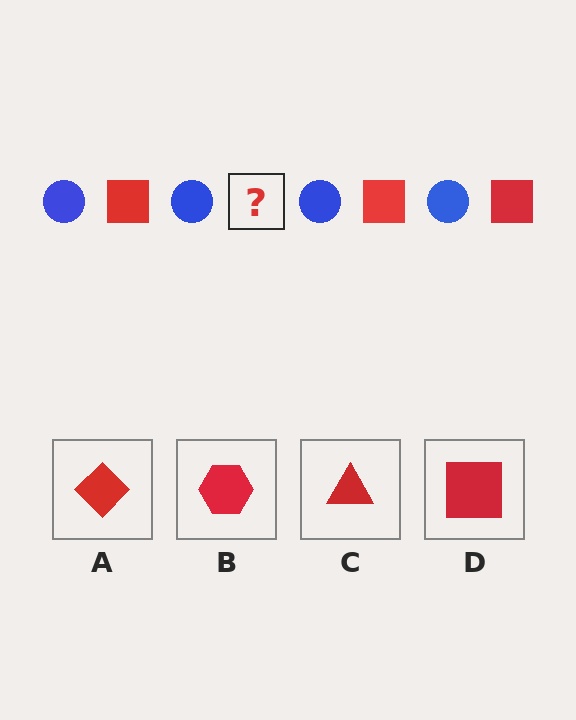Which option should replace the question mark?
Option D.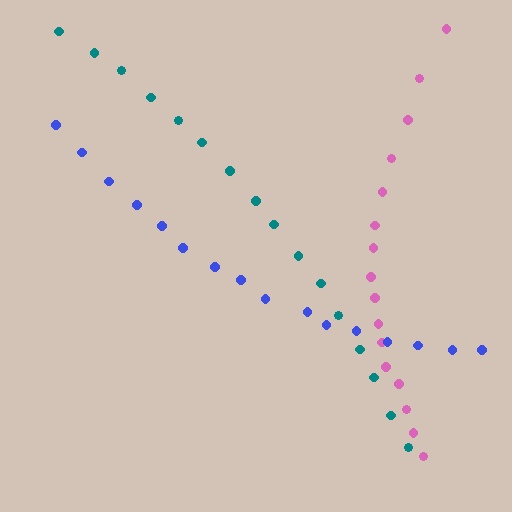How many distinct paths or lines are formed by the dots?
There are 3 distinct paths.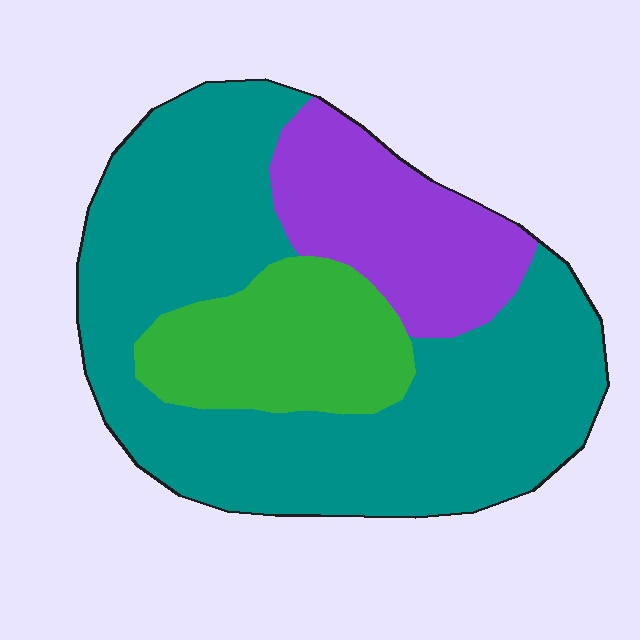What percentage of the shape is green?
Green takes up between a sixth and a third of the shape.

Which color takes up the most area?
Teal, at roughly 60%.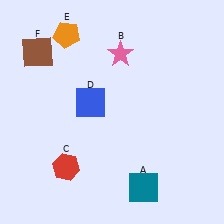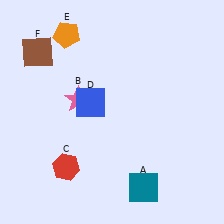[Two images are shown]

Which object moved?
The pink star (B) moved down.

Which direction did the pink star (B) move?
The pink star (B) moved down.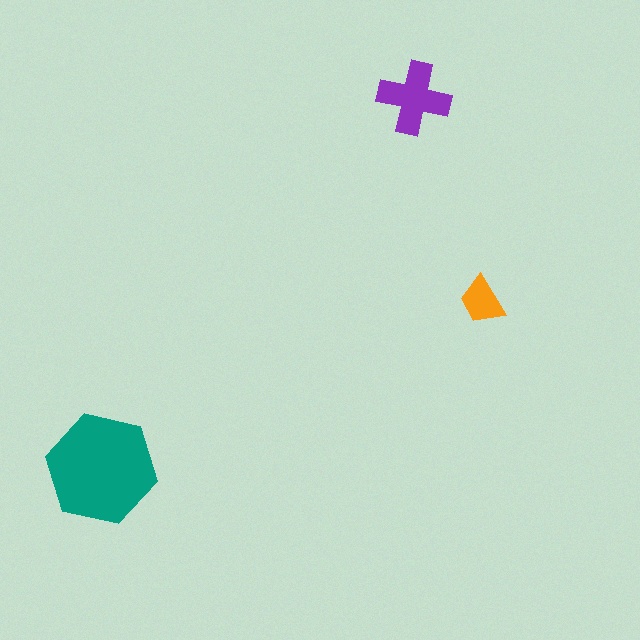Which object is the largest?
The teal hexagon.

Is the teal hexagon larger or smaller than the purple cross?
Larger.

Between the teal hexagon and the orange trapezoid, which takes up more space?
The teal hexagon.